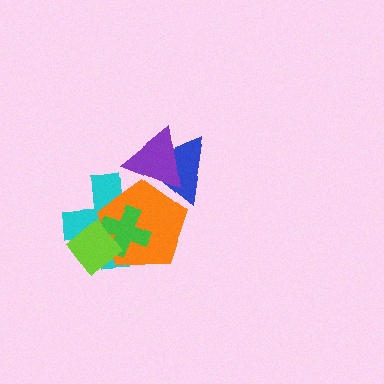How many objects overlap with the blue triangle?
2 objects overlap with the blue triangle.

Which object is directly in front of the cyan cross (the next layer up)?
The orange pentagon is directly in front of the cyan cross.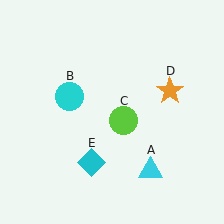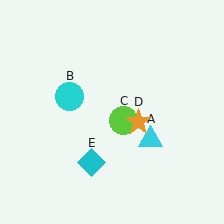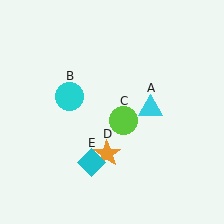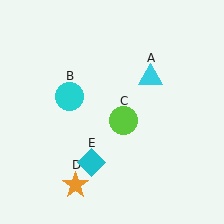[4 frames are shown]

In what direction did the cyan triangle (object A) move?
The cyan triangle (object A) moved up.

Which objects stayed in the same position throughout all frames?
Cyan circle (object B) and lime circle (object C) and cyan diamond (object E) remained stationary.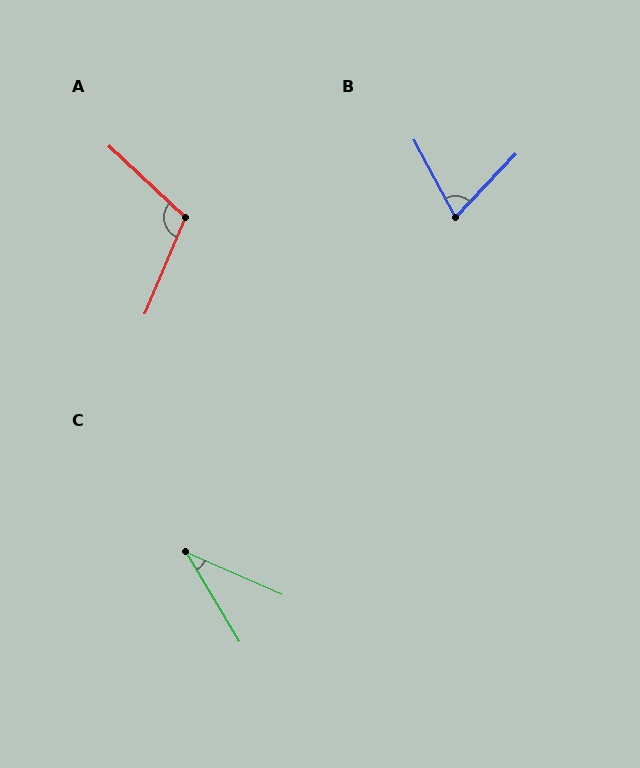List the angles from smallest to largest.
C (35°), B (72°), A (110°).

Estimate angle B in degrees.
Approximately 72 degrees.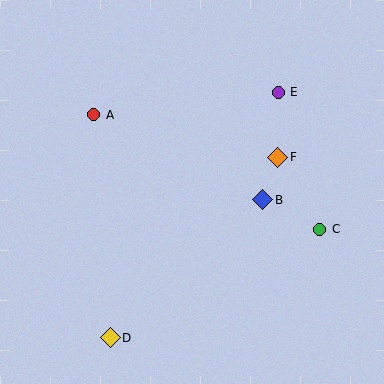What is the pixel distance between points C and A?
The distance between C and A is 253 pixels.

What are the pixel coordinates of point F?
Point F is at (278, 157).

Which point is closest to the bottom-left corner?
Point D is closest to the bottom-left corner.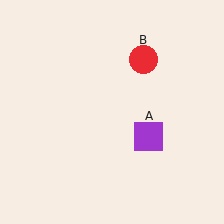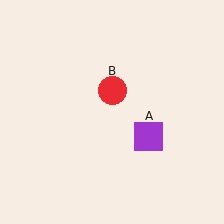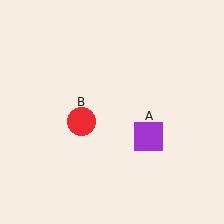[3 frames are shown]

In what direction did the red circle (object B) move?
The red circle (object B) moved down and to the left.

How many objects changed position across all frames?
1 object changed position: red circle (object B).